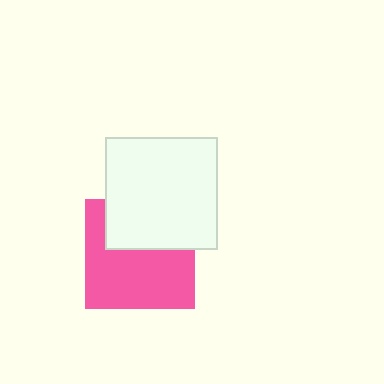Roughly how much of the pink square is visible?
About half of it is visible (roughly 63%).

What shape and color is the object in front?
The object in front is a white square.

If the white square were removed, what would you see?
You would see the complete pink square.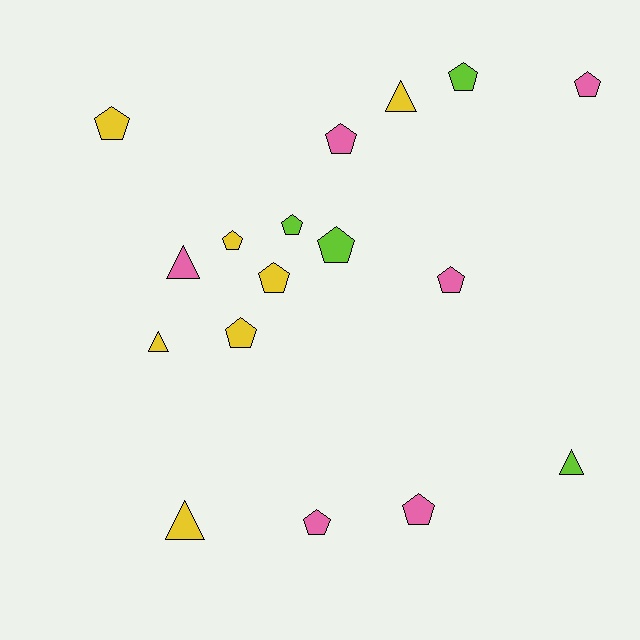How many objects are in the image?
There are 17 objects.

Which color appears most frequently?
Yellow, with 7 objects.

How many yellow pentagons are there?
There are 4 yellow pentagons.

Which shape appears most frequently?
Pentagon, with 12 objects.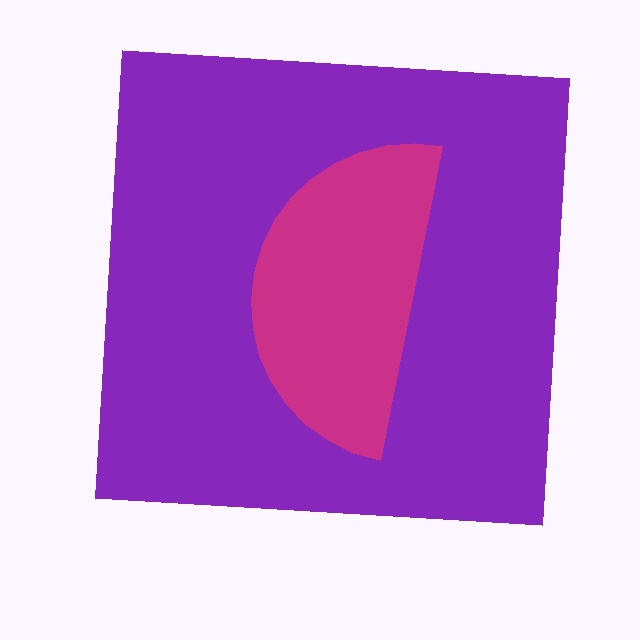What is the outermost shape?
The purple square.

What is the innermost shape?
The magenta semicircle.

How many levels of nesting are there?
2.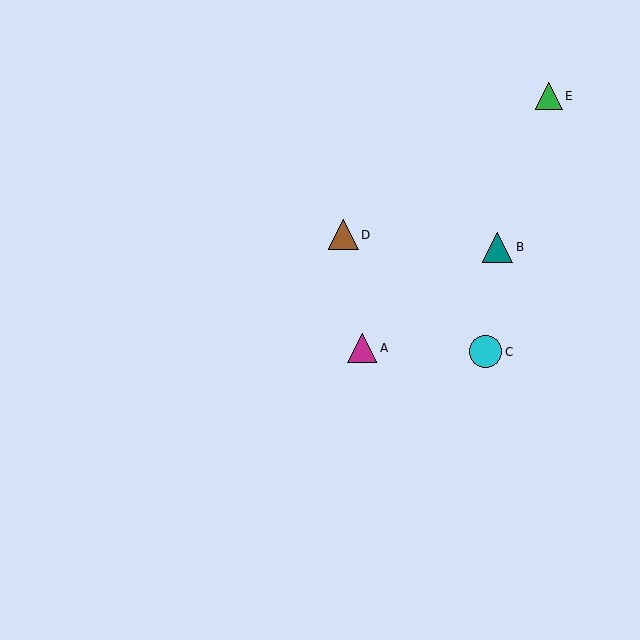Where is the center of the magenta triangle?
The center of the magenta triangle is at (362, 348).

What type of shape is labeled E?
Shape E is a green triangle.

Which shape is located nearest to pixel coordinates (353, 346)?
The magenta triangle (labeled A) at (362, 348) is nearest to that location.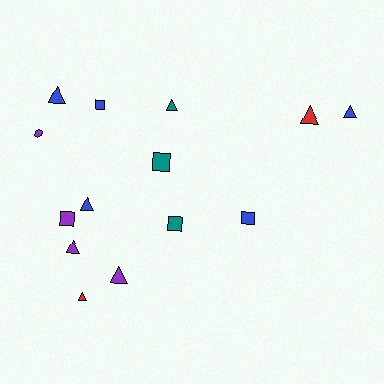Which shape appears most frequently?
Triangle, with 8 objects.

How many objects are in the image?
There are 14 objects.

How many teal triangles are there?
There is 1 teal triangle.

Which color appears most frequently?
Blue, with 5 objects.